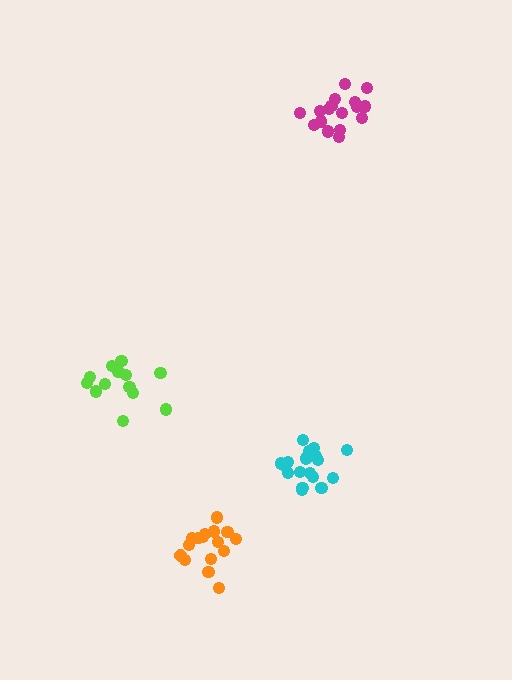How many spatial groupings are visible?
There are 4 spatial groupings.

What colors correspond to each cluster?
The clusters are colored: cyan, orange, lime, magenta.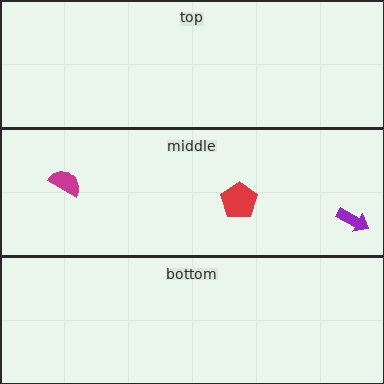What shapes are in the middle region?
The purple arrow, the magenta semicircle, the red pentagon.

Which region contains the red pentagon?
The middle region.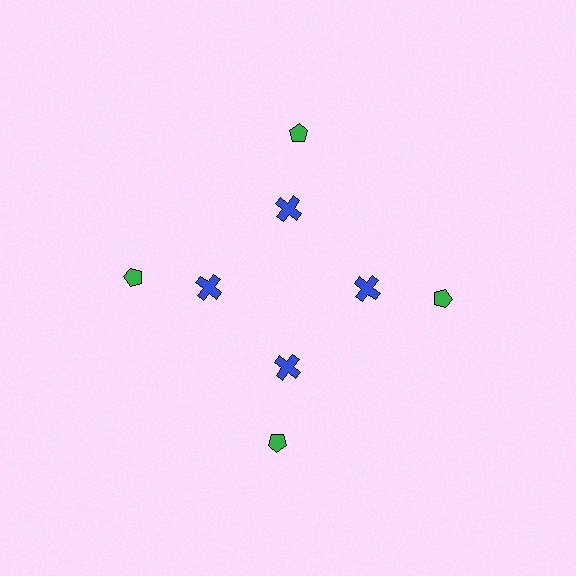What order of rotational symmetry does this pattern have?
This pattern has 4-fold rotational symmetry.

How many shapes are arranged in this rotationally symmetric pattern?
There are 8 shapes, arranged in 4 groups of 2.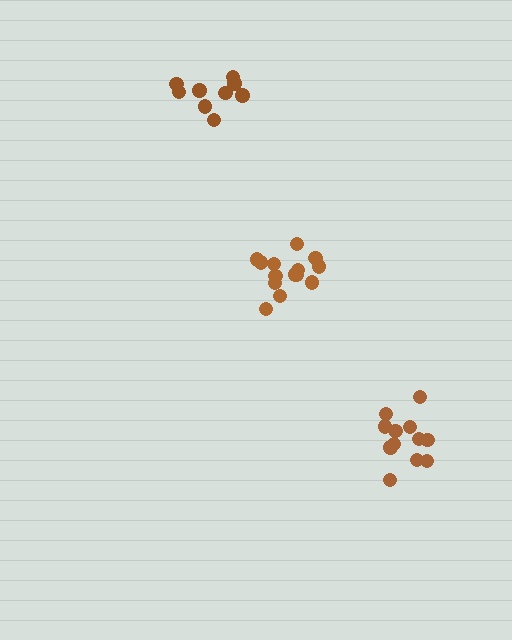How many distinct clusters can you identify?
There are 3 distinct clusters.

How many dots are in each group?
Group 1: 14 dots, Group 2: 9 dots, Group 3: 12 dots (35 total).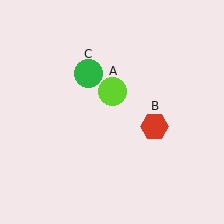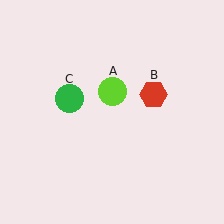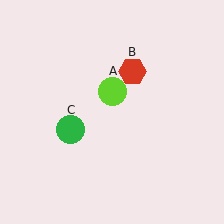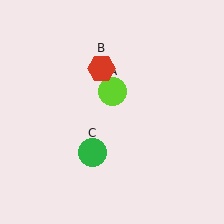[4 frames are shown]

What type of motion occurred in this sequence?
The red hexagon (object B), green circle (object C) rotated counterclockwise around the center of the scene.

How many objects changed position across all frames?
2 objects changed position: red hexagon (object B), green circle (object C).